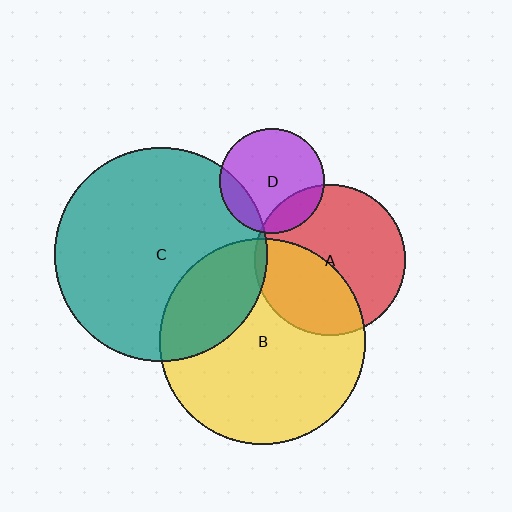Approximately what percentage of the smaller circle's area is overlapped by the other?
Approximately 20%.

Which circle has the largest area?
Circle C (teal).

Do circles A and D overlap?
Yes.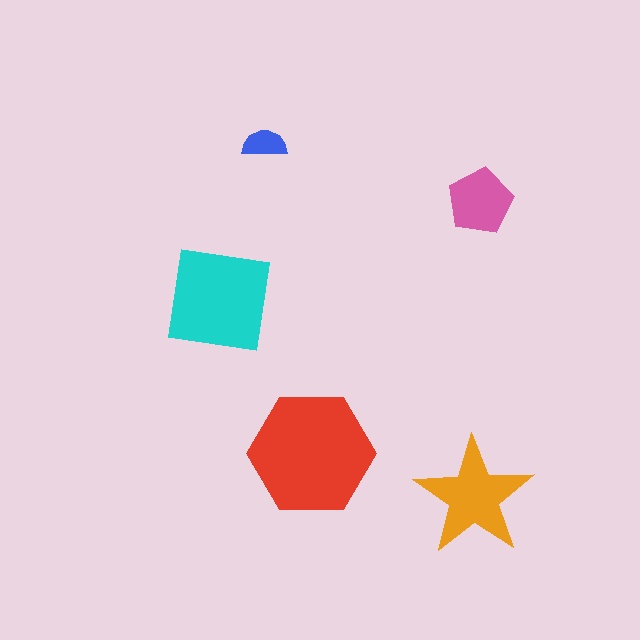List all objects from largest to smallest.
The red hexagon, the cyan square, the orange star, the pink pentagon, the blue semicircle.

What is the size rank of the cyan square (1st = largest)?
2nd.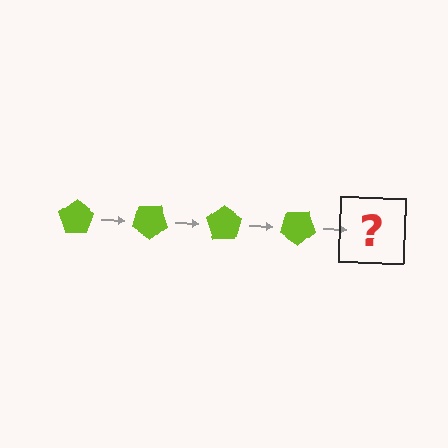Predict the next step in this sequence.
The next step is a lime pentagon rotated 140 degrees.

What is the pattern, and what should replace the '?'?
The pattern is that the pentagon rotates 35 degrees each step. The '?' should be a lime pentagon rotated 140 degrees.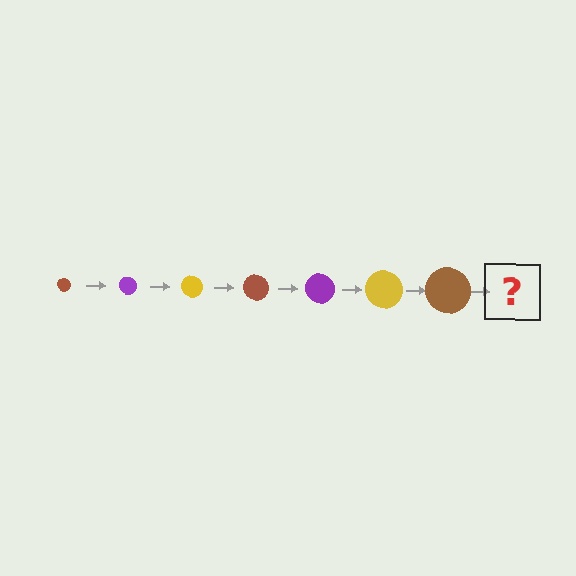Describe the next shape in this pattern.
It should be a purple circle, larger than the previous one.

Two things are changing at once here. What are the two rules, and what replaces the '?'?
The two rules are that the circle grows larger each step and the color cycles through brown, purple, and yellow. The '?' should be a purple circle, larger than the previous one.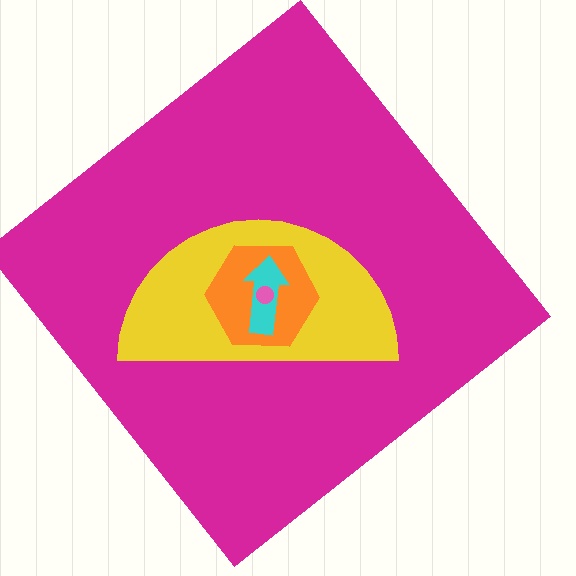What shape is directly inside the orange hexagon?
The cyan arrow.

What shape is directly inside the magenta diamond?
The yellow semicircle.